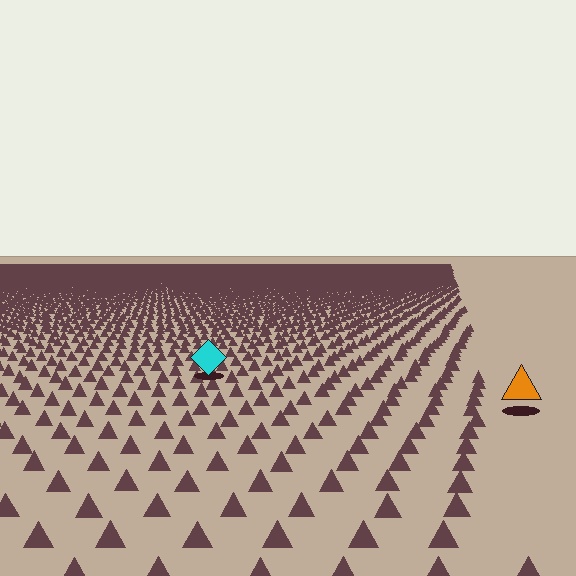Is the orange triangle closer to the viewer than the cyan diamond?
Yes. The orange triangle is closer — you can tell from the texture gradient: the ground texture is coarser near it.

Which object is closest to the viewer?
The orange triangle is closest. The texture marks near it are larger and more spread out.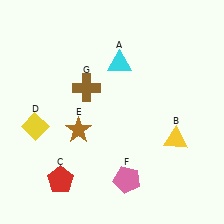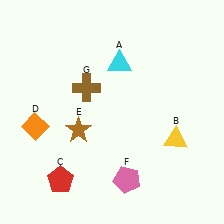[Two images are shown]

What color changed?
The diamond (D) changed from yellow in Image 1 to orange in Image 2.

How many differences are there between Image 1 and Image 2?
There is 1 difference between the two images.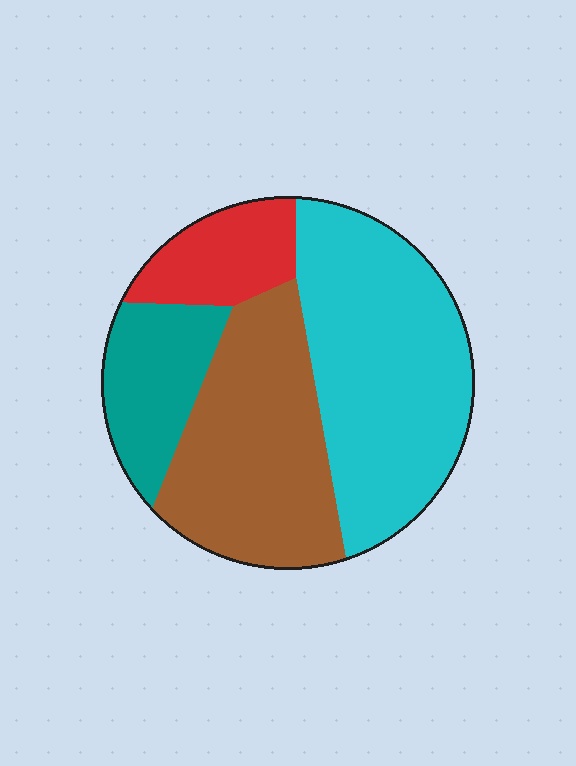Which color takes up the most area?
Cyan, at roughly 40%.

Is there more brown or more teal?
Brown.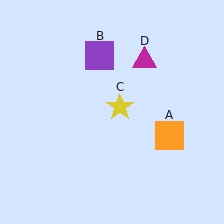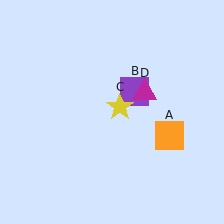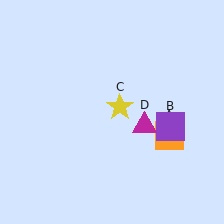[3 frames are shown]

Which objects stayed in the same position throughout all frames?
Orange square (object A) and yellow star (object C) remained stationary.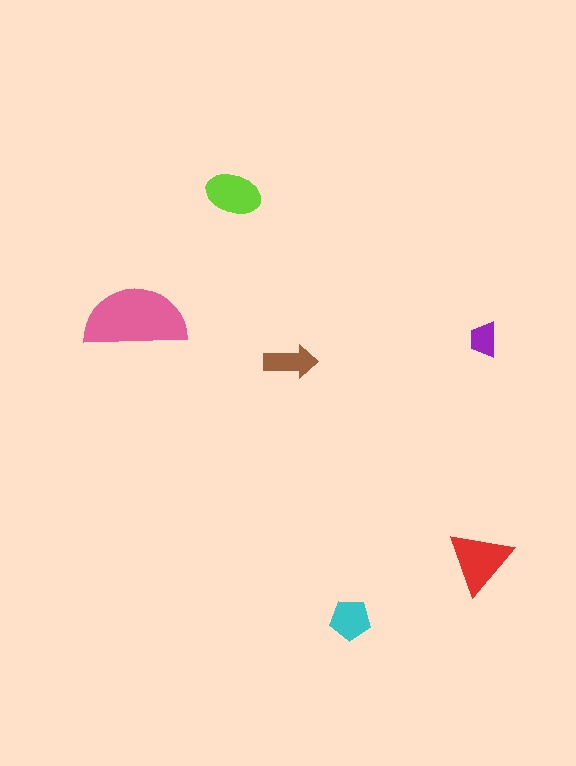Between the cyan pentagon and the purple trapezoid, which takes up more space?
The cyan pentagon.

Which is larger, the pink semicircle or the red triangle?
The pink semicircle.